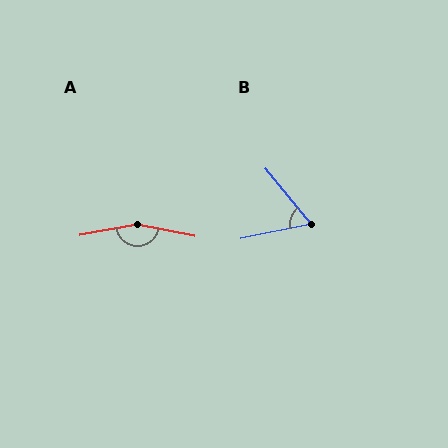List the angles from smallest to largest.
B (62°), A (158°).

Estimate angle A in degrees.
Approximately 158 degrees.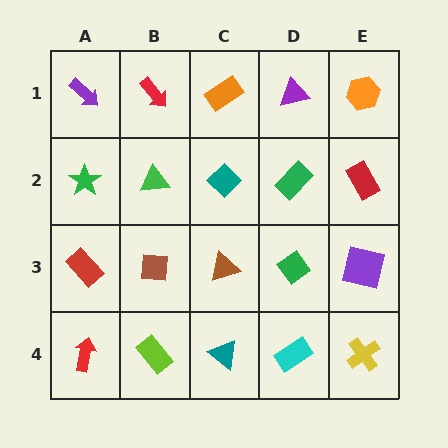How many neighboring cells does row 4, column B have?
3.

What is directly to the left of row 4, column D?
A teal triangle.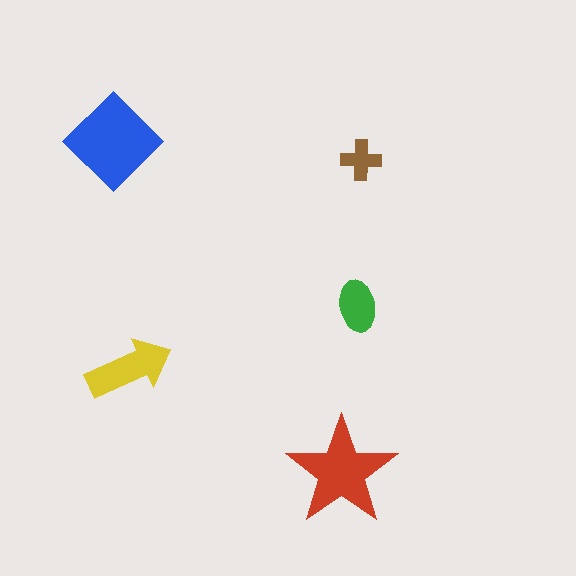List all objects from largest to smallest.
The blue diamond, the red star, the yellow arrow, the green ellipse, the brown cross.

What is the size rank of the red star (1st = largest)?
2nd.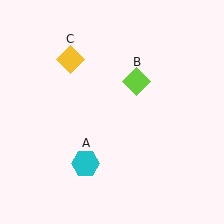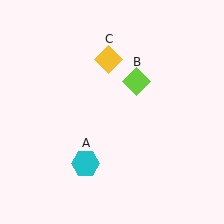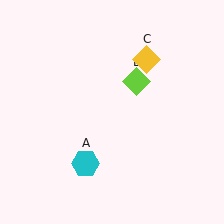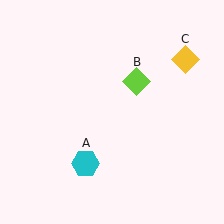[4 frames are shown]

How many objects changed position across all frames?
1 object changed position: yellow diamond (object C).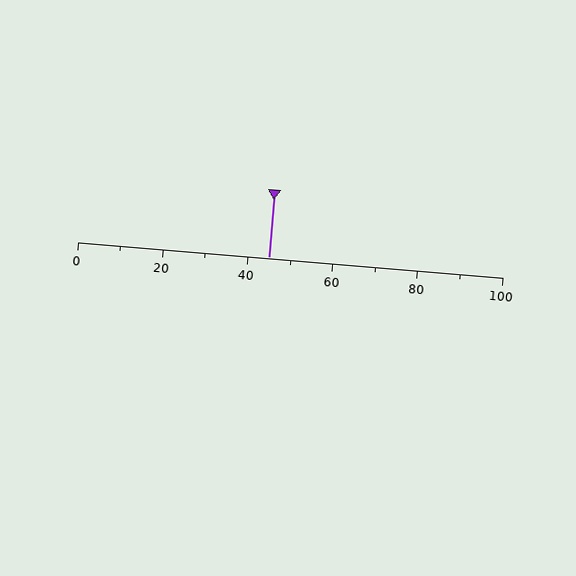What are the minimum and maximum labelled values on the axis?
The axis runs from 0 to 100.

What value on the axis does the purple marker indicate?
The marker indicates approximately 45.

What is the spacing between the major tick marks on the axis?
The major ticks are spaced 20 apart.